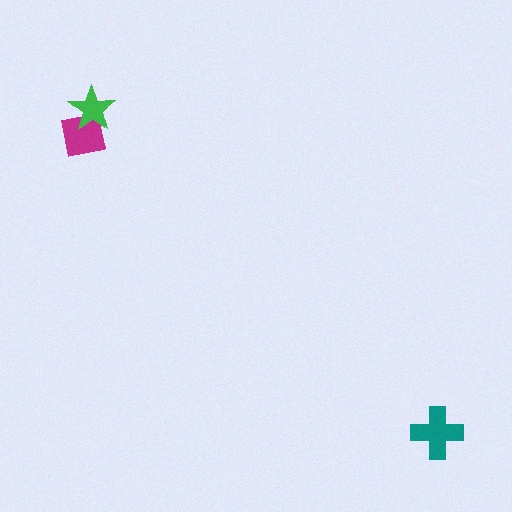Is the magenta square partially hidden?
Yes, it is partially covered by another shape.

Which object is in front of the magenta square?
The green star is in front of the magenta square.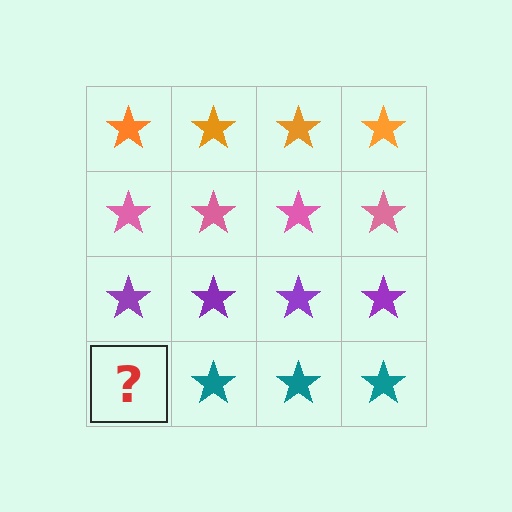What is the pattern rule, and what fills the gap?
The rule is that each row has a consistent color. The gap should be filled with a teal star.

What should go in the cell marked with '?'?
The missing cell should contain a teal star.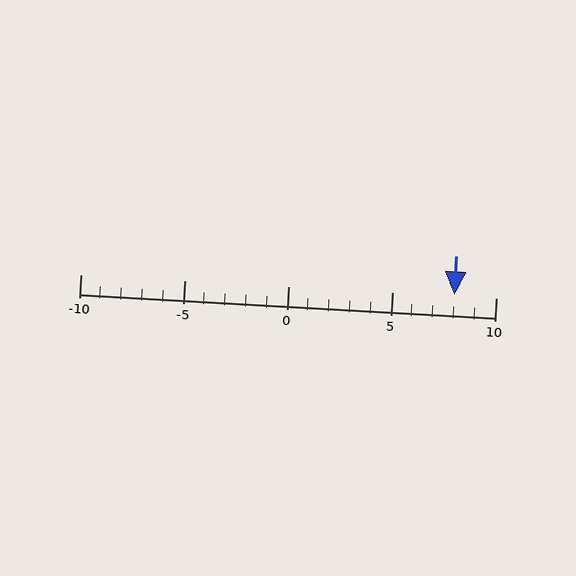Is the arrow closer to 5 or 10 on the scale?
The arrow is closer to 10.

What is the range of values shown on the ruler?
The ruler shows values from -10 to 10.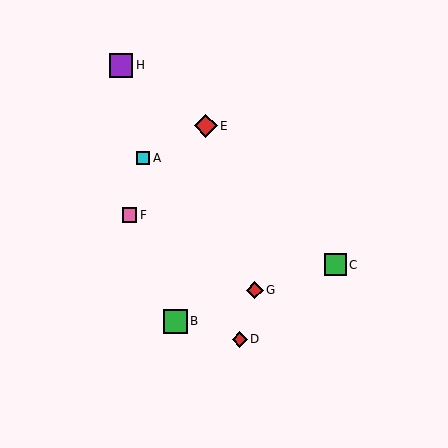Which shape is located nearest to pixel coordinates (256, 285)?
The red diamond (labeled G) at (255, 290) is nearest to that location.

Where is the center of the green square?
The center of the green square is at (175, 321).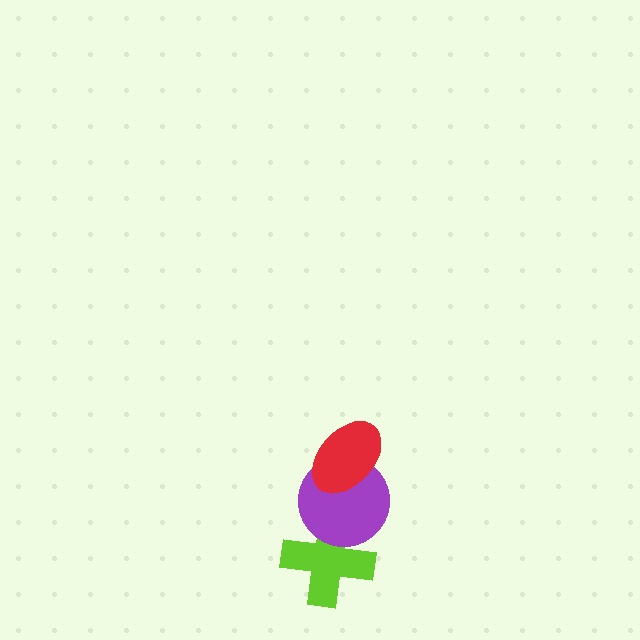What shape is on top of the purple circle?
The red ellipse is on top of the purple circle.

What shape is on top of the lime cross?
The purple circle is on top of the lime cross.